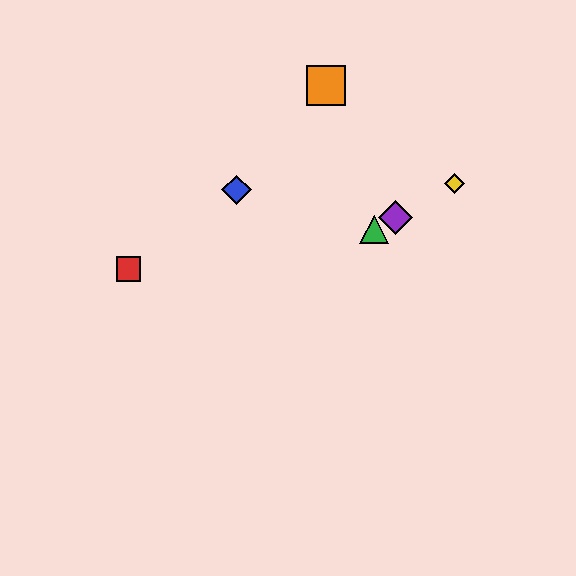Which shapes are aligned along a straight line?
The green triangle, the yellow diamond, the purple diamond are aligned along a straight line.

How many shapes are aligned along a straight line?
3 shapes (the green triangle, the yellow diamond, the purple diamond) are aligned along a straight line.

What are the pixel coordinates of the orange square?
The orange square is at (326, 86).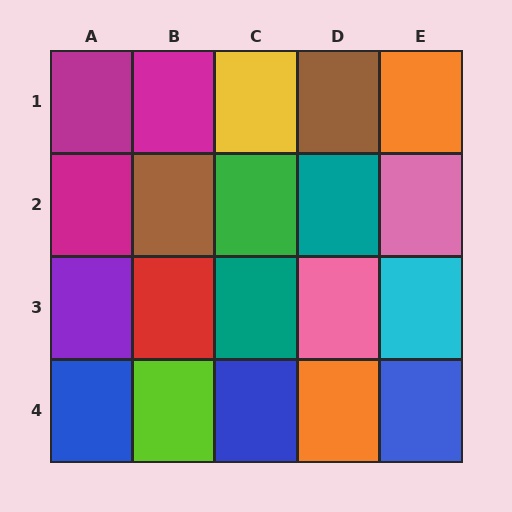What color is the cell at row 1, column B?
Magenta.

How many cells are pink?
2 cells are pink.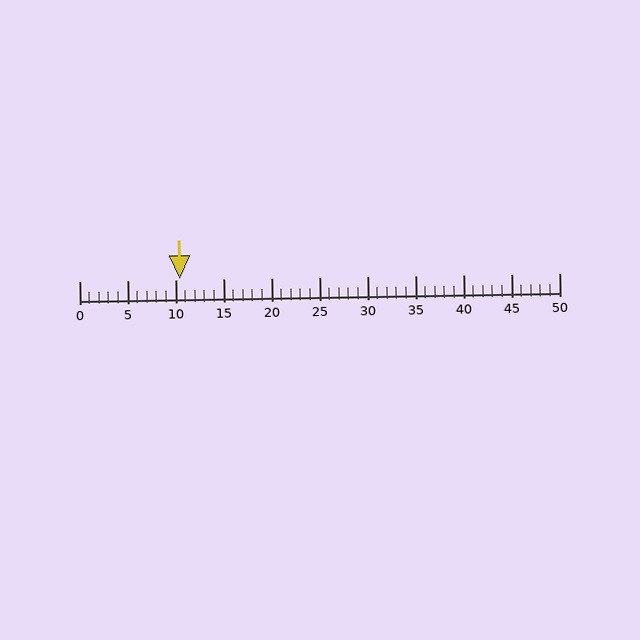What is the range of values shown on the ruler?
The ruler shows values from 0 to 50.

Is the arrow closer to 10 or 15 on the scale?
The arrow is closer to 10.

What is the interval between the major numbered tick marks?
The major tick marks are spaced 5 units apart.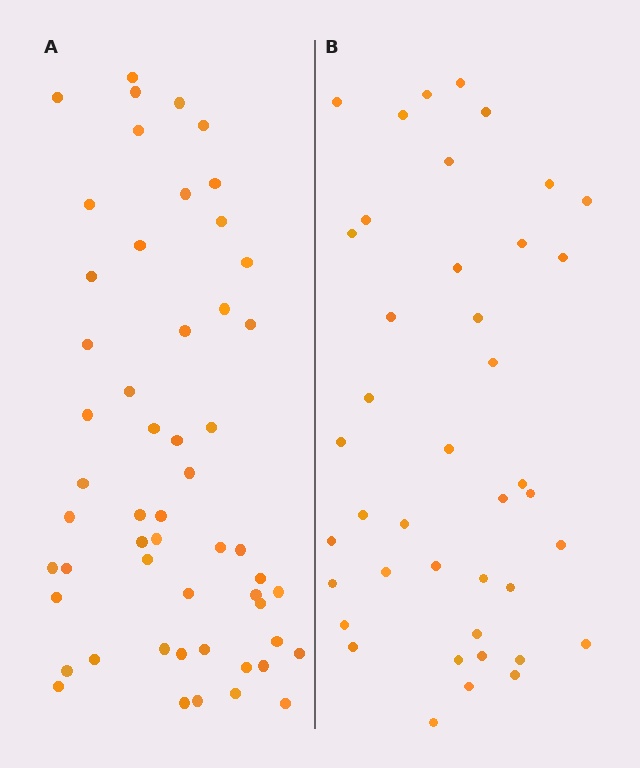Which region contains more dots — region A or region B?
Region A (the left region) has more dots.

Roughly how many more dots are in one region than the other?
Region A has approximately 15 more dots than region B.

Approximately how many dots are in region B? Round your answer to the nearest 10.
About 40 dots. (The exact count is 41, which rounds to 40.)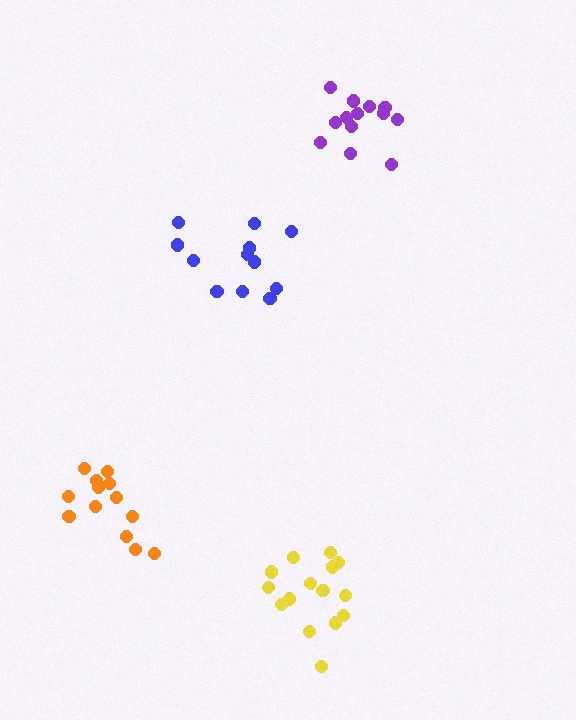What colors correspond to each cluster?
The clusters are colored: yellow, orange, purple, blue.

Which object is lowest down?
The yellow cluster is bottommost.